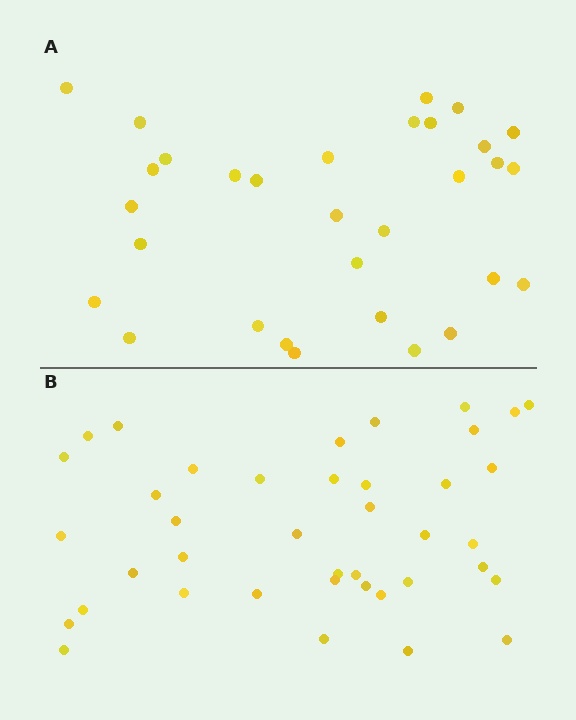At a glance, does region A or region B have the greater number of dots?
Region B (the bottom region) has more dots.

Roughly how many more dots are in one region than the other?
Region B has roughly 8 or so more dots than region A.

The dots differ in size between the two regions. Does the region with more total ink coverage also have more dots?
No. Region A has more total ink coverage because its dots are larger, but region B actually contains more individual dots. Total area can be misleading — the number of items is what matters here.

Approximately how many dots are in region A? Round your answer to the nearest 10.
About 30 dots. (The exact count is 31, which rounds to 30.)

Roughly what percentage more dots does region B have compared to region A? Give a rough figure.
About 30% more.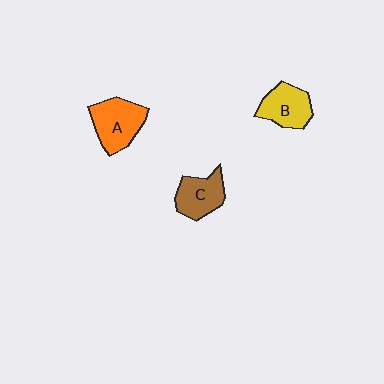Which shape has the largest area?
Shape A (orange).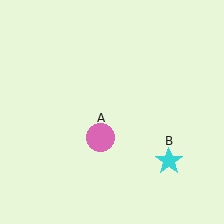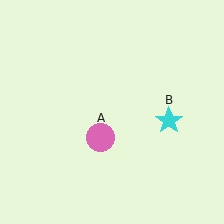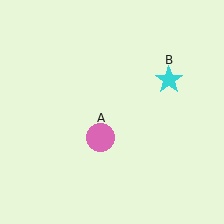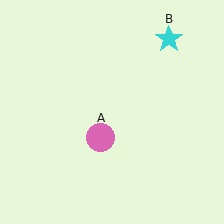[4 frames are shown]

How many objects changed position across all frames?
1 object changed position: cyan star (object B).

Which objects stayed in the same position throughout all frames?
Pink circle (object A) remained stationary.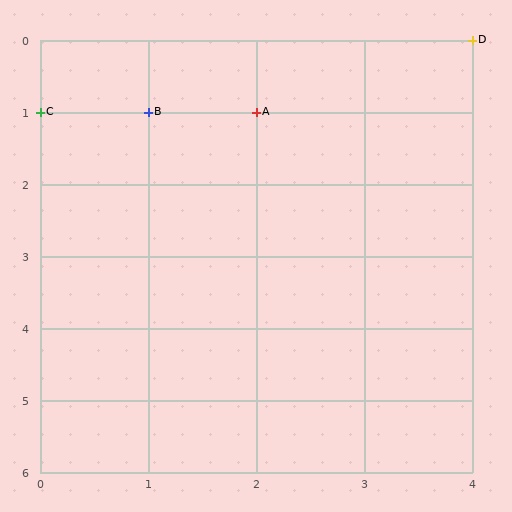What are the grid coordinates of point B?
Point B is at grid coordinates (1, 1).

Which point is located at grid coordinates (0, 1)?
Point C is at (0, 1).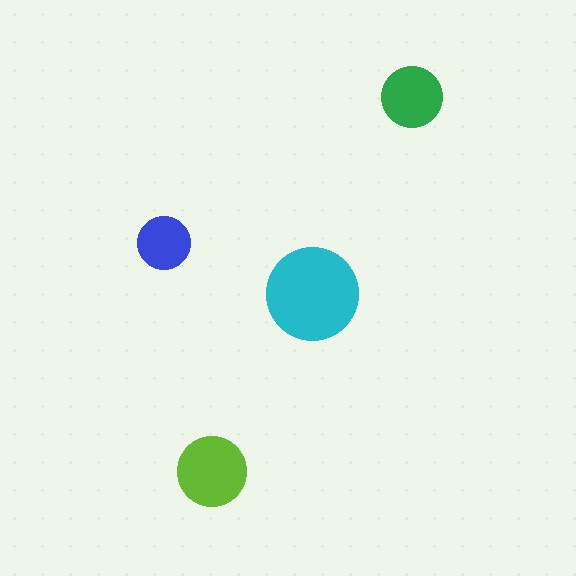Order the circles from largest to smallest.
the cyan one, the lime one, the green one, the blue one.